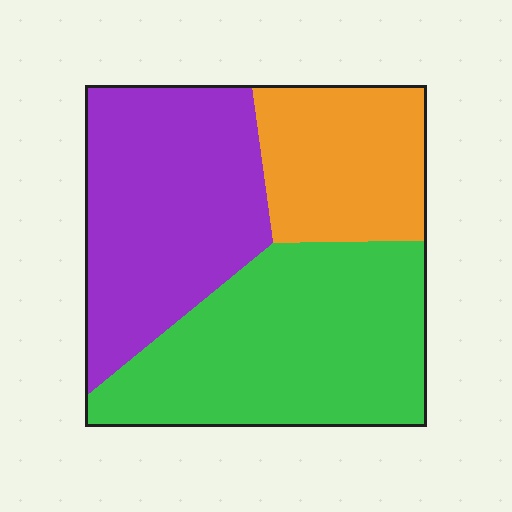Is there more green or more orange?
Green.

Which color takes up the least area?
Orange, at roughly 20%.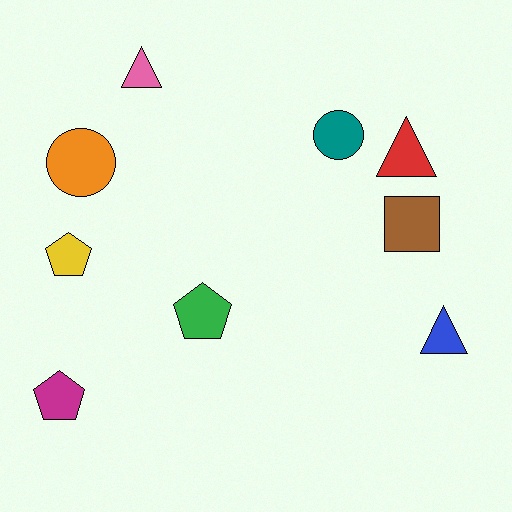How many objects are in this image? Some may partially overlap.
There are 9 objects.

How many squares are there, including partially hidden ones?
There is 1 square.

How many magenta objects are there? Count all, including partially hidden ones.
There is 1 magenta object.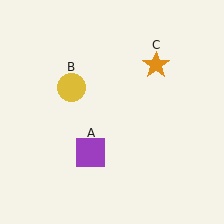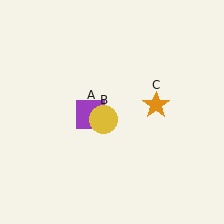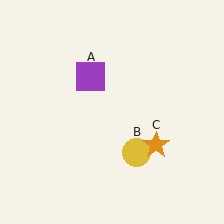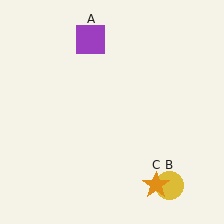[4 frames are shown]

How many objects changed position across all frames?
3 objects changed position: purple square (object A), yellow circle (object B), orange star (object C).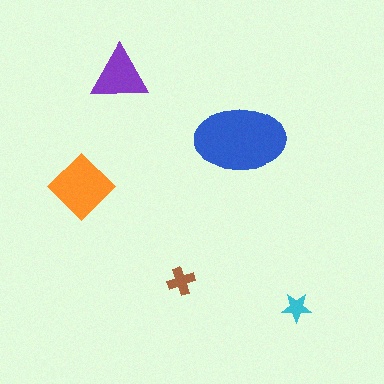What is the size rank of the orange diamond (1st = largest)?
2nd.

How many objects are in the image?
There are 5 objects in the image.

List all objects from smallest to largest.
The cyan star, the brown cross, the purple triangle, the orange diamond, the blue ellipse.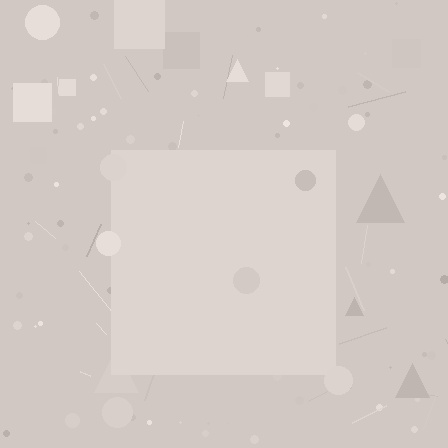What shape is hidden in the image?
A square is hidden in the image.